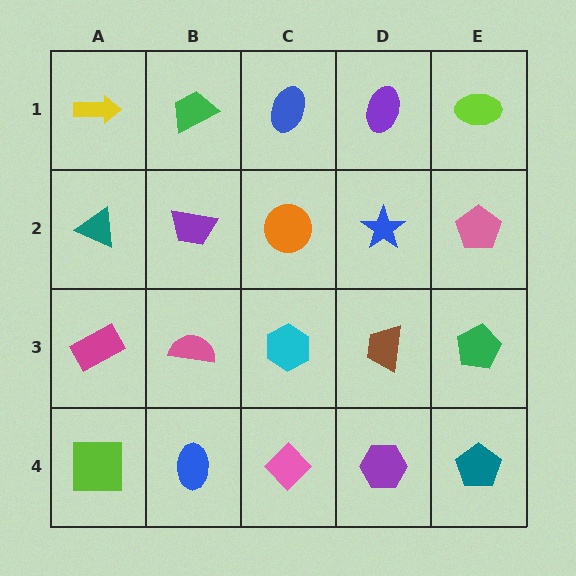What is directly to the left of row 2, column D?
An orange circle.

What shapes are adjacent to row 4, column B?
A pink semicircle (row 3, column B), a lime square (row 4, column A), a pink diamond (row 4, column C).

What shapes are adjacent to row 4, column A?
A magenta rectangle (row 3, column A), a blue ellipse (row 4, column B).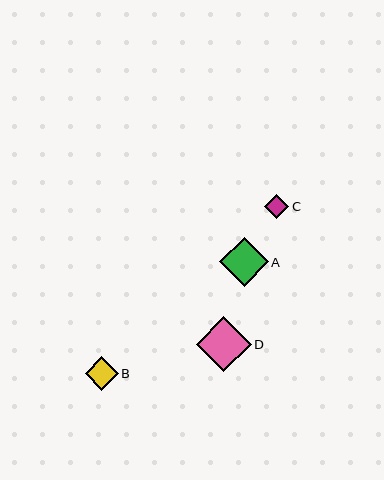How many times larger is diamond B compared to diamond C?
Diamond B is approximately 1.4 times the size of diamond C.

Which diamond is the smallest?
Diamond C is the smallest with a size of approximately 24 pixels.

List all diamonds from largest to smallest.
From largest to smallest: D, A, B, C.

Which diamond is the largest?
Diamond D is the largest with a size of approximately 55 pixels.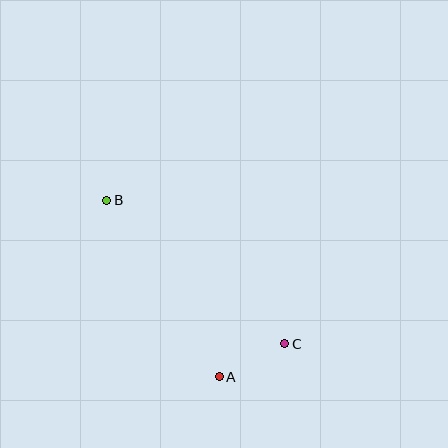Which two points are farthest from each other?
Points B and C are farthest from each other.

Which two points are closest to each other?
Points A and C are closest to each other.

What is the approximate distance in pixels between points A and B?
The distance between A and B is approximately 210 pixels.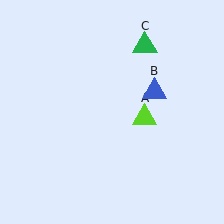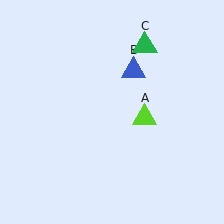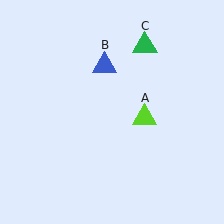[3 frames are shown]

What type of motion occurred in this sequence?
The blue triangle (object B) rotated counterclockwise around the center of the scene.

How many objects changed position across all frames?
1 object changed position: blue triangle (object B).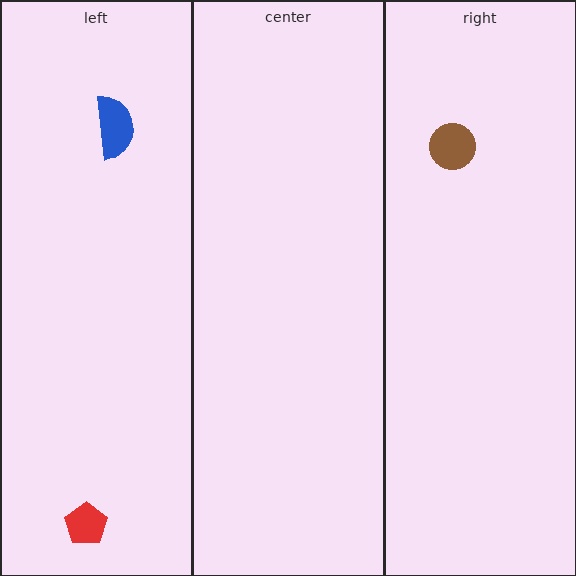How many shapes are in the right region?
1.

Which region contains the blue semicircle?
The left region.